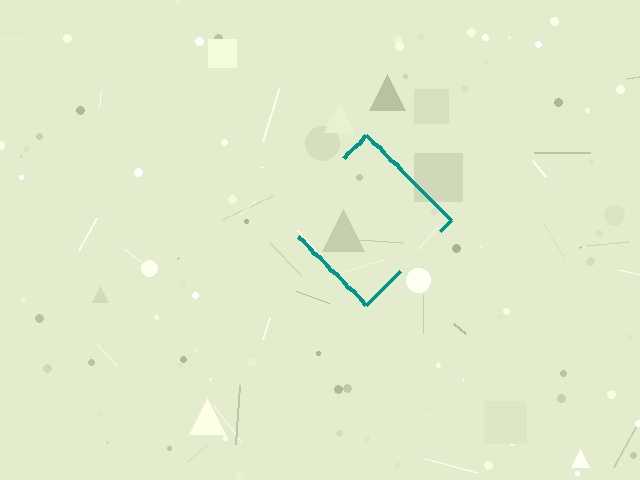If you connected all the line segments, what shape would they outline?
They would outline a diamond.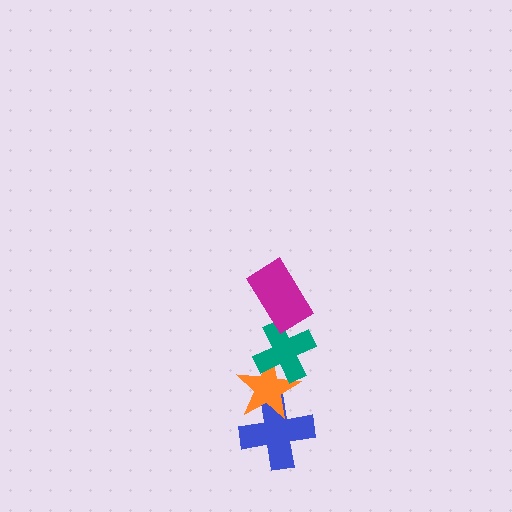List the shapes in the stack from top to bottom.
From top to bottom: the magenta rectangle, the teal cross, the orange star, the blue cross.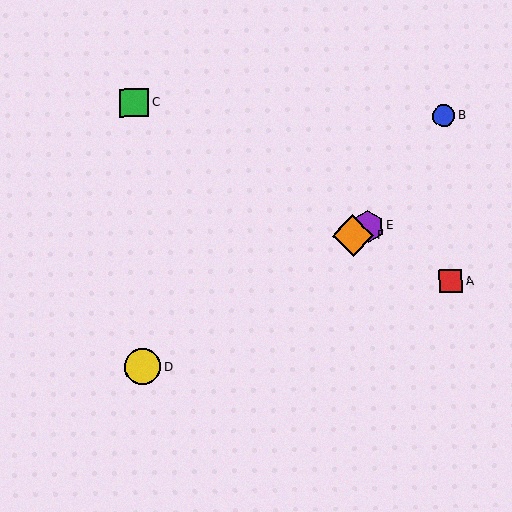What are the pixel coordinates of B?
Object B is at (444, 116).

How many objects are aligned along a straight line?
3 objects (D, E, F) are aligned along a straight line.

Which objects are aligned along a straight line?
Objects D, E, F are aligned along a straight line.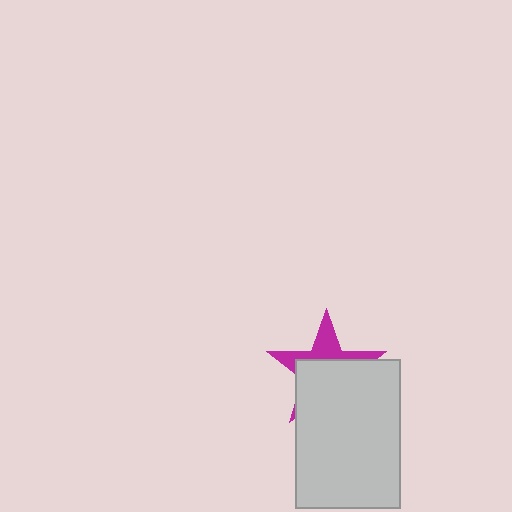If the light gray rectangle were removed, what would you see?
You would see the complete magenta star.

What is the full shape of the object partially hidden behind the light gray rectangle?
The partially hidden object is a magenta star.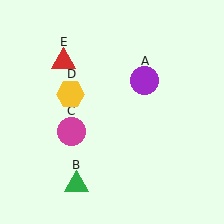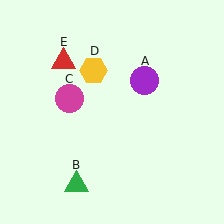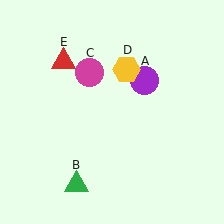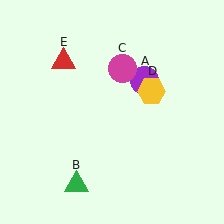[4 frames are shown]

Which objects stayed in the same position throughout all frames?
Purple circle (object A) and green triangle (object B) and red triangle (object E) remained stationary.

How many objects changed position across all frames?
2 objects changed position: magenta circle (object C), yellow hexagon (object D).